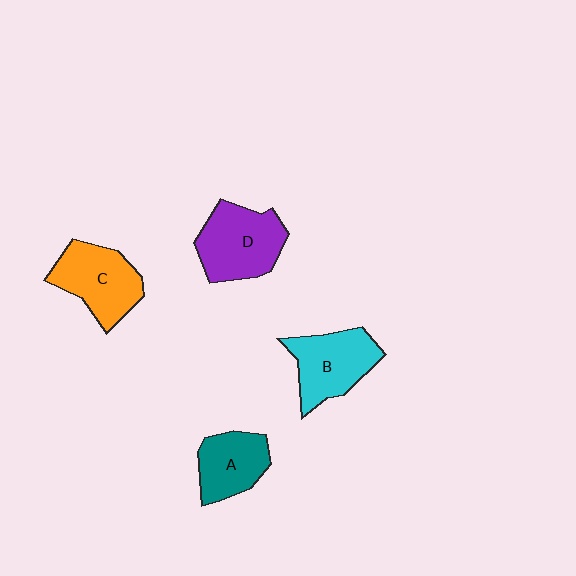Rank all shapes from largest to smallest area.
From largest to smallest: D (purple), C (orange), B (cyan), A (teal).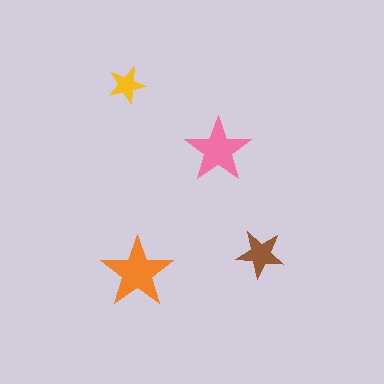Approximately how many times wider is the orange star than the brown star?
About 1.5 times wider.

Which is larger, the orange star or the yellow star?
The orange one.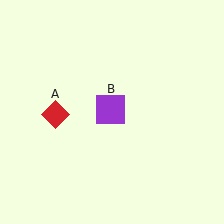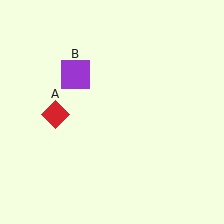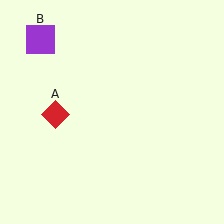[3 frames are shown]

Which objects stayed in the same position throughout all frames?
Red diamond (object A) remained stationary.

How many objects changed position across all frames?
1 object changed position: purple square (object B).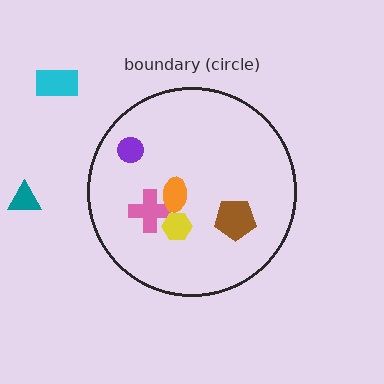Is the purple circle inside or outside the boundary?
Inside.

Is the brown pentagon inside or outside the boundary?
Inside.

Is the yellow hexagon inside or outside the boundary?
Inside.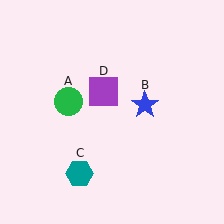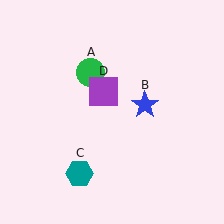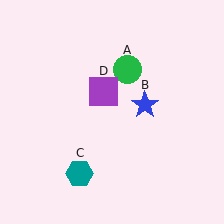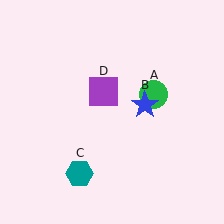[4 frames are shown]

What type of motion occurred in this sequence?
The green circle (object A) rotated clockwise around the center of the scene.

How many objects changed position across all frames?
1 object changed position: green circle (object A).